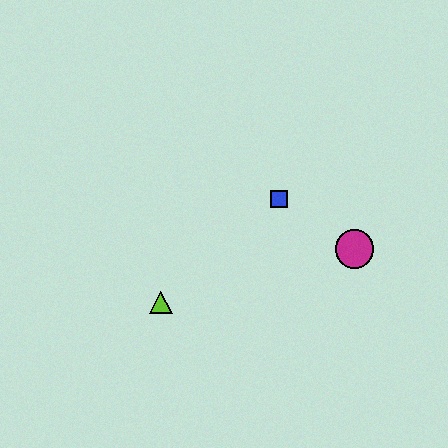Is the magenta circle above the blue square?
No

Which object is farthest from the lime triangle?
The magenta circle is farthest from the lime triangle.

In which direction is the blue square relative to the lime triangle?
The blue square is to the right of the lime triangle.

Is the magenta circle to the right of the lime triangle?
Yes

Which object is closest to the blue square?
The magenta circle is closest to the blue square.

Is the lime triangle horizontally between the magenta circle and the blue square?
No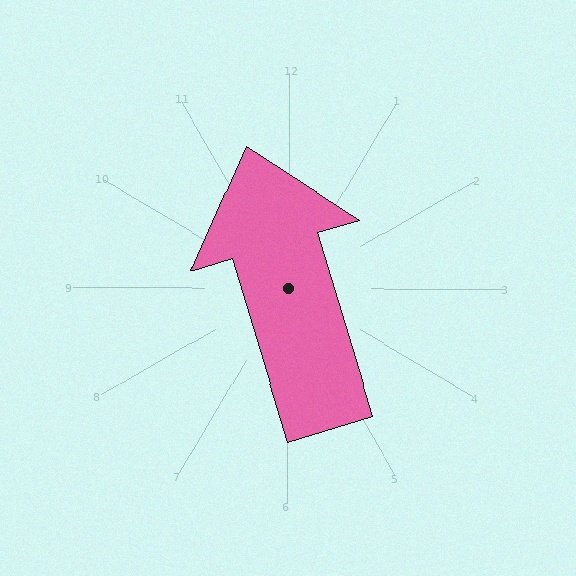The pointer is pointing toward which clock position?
Roughly 11 o'clock.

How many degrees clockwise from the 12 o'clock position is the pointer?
Approximately 343 degrees.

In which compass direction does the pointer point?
North.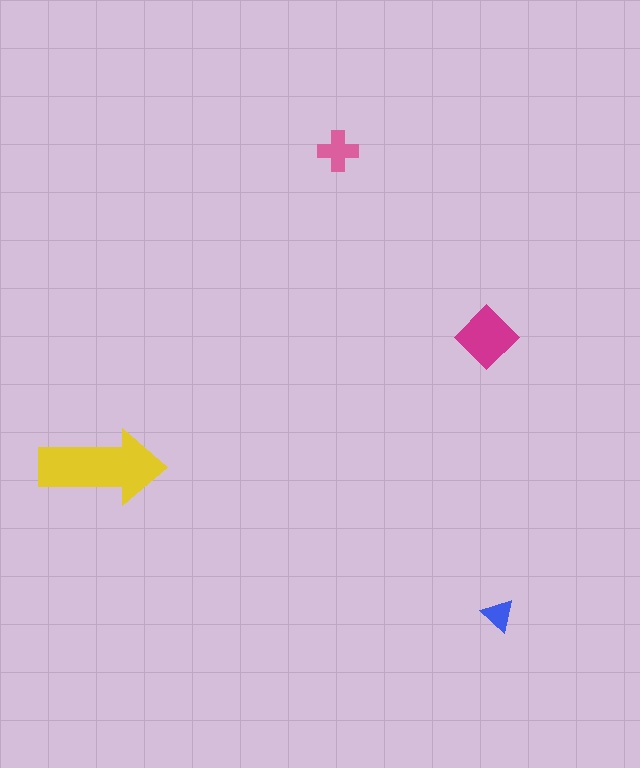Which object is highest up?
The pink cross is topmost.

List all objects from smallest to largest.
The blue triangle, the pink cross, the magenta diamond, the yellow arrow.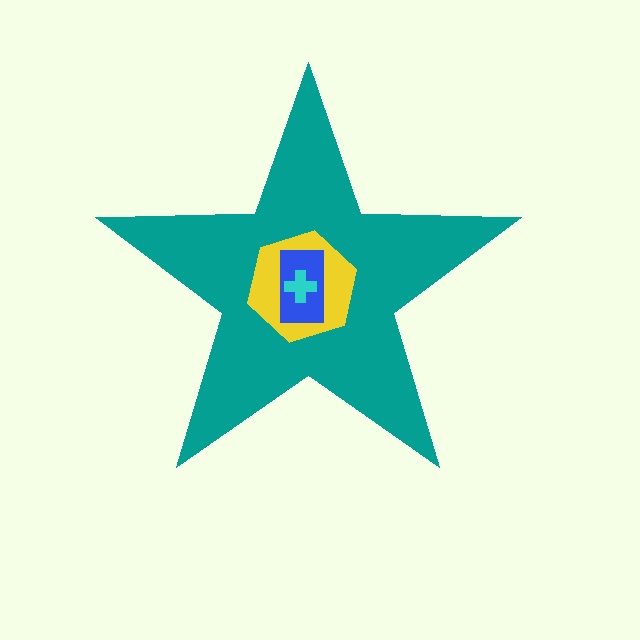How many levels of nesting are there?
4.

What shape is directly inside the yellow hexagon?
The blue rectangle.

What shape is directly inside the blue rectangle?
The cyan cross.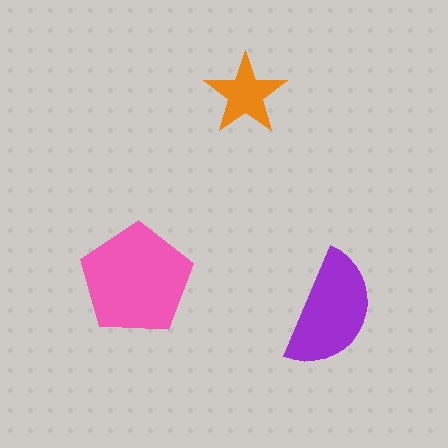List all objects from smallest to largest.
The orange star, the purple semicircle, the pink pentagon.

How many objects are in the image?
There are 3 objects in the image.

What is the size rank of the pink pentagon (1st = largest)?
1st.